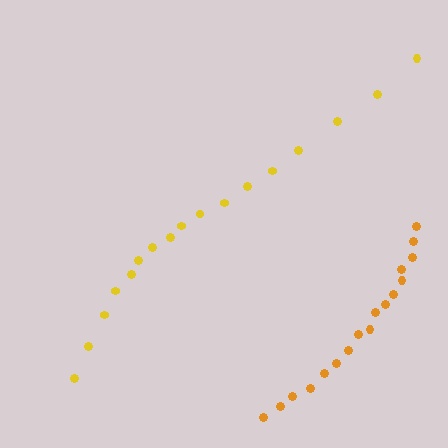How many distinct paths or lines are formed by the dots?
There are 2 distinct paths.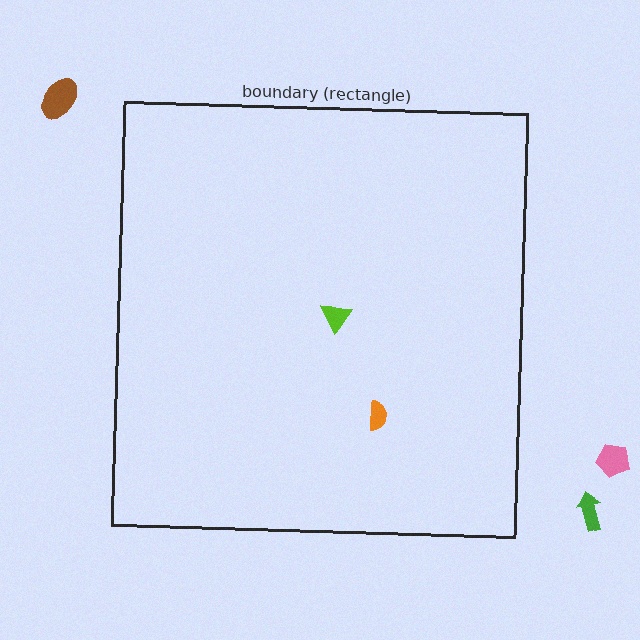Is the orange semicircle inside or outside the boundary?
Inside.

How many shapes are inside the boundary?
2 inside, 3 outside.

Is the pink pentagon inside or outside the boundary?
Outside.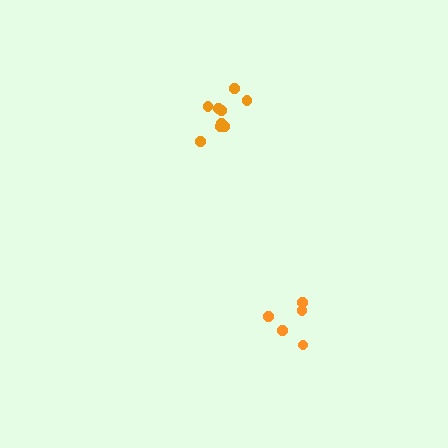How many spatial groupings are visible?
There are 2 spatial groupings.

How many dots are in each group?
Group 1: 5 dots, Group 2: 10 dots (15 total).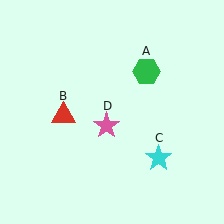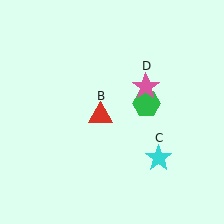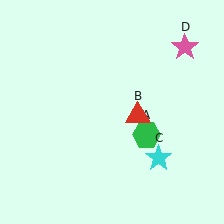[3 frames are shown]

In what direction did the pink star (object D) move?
The pink star (object D) moved up and to the right.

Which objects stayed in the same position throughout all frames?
Cyan star (object C) remained stationary.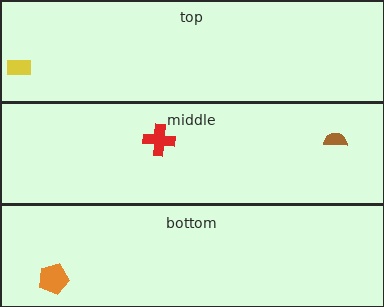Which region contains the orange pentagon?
The bottom region.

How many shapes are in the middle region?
2.